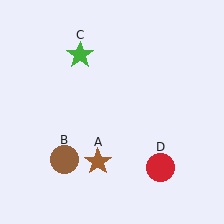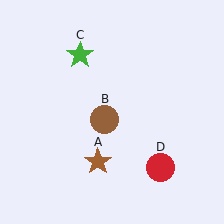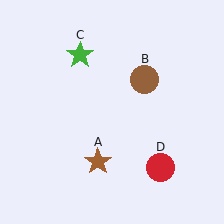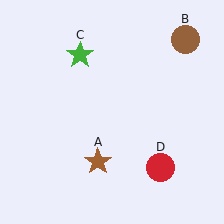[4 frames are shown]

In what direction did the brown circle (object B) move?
The brown circle (object B) moved up and to the right.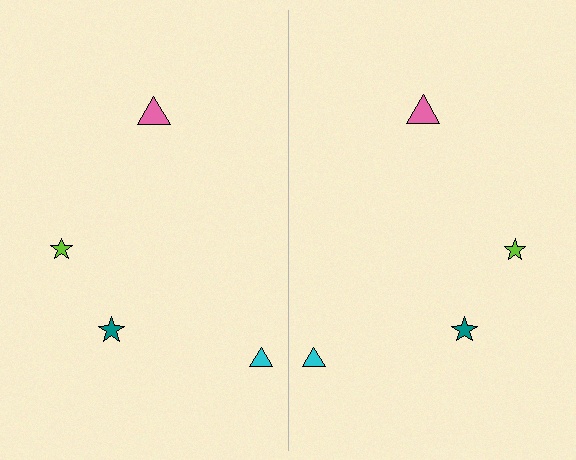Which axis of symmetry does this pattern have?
The pattern has a vertical axis of symmetry running through the center of the image.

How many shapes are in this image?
There are 8 shapes in this image.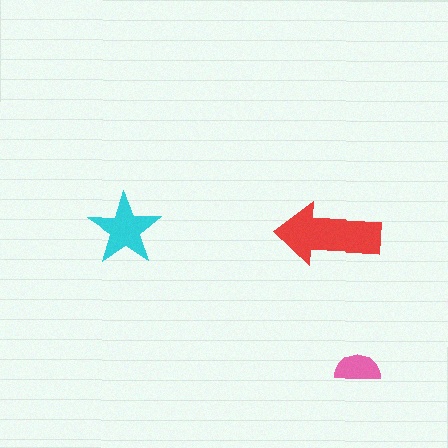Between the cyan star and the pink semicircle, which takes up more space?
The cyan star.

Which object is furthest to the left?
The cyan star is leftmost.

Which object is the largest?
The red arrow.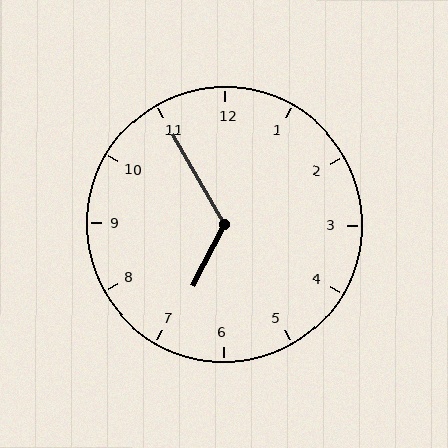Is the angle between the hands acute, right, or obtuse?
It is obtuse.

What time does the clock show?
6:55.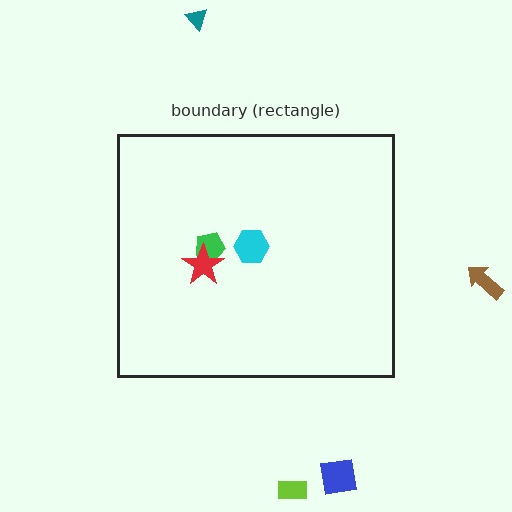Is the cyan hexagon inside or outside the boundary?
Inside.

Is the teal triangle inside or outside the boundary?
Outside.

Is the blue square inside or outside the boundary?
Outside.